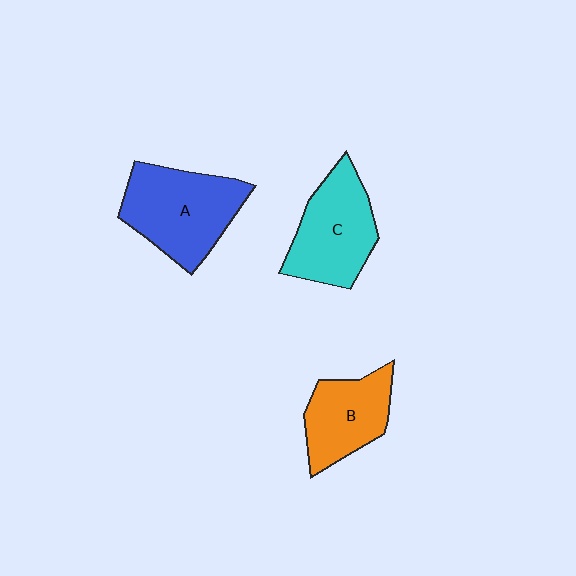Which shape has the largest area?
Shape A (blue).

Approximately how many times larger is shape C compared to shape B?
Approximately 1.2 times.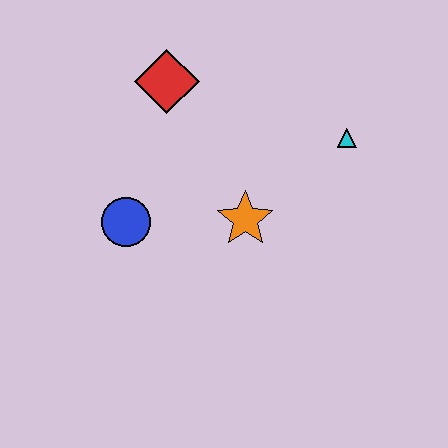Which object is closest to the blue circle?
The orange star is closest to the blue circle.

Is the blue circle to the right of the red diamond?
No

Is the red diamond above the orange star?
Yes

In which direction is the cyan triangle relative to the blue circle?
The cyan triangle is to the right of the blue circle.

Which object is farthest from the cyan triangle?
The blue circle is farthest from the cyan triangle.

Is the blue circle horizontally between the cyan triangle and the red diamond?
No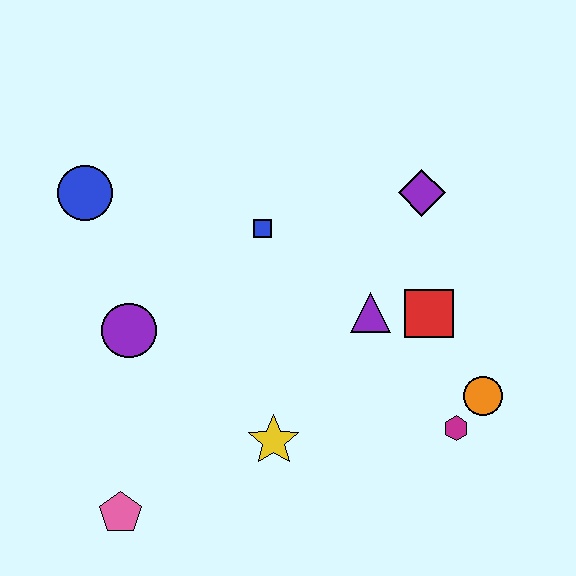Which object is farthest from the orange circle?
The blue circle is farthest from the orange circle.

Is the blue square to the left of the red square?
Yes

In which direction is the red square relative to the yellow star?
The red square is to the right of the yellow star.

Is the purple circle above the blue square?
No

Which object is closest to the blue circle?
The purple circle is closest to the blue circle.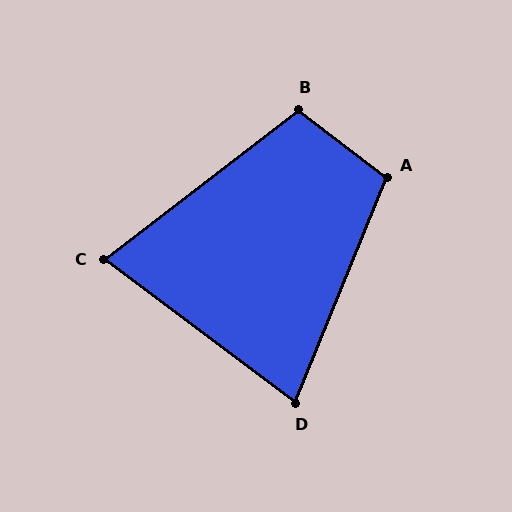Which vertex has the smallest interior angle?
C, at approximately 75 degrees.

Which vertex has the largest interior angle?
A, at approximately 105 degrees.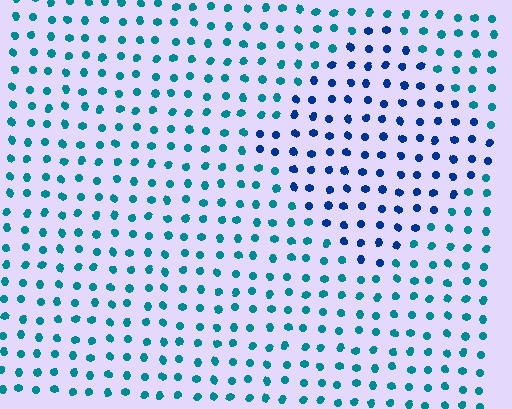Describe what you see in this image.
The image is filled with small teal elements in a uniform arrangement. A diamond-shaped region is visible where the elements are tinted to a slightly different hue, forming a subtle color boundary.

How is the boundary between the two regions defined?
The boundary is defined purely by a slight shift in hue (about 36 degrees). Spacing, size, and orientation are identical on both sides.